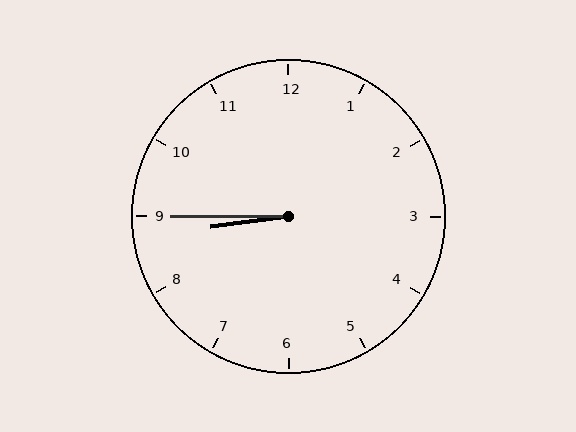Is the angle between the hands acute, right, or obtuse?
It is acute.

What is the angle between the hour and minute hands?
Approximately 8 degrees.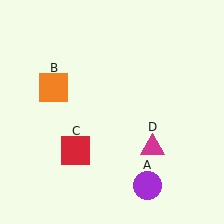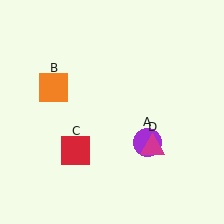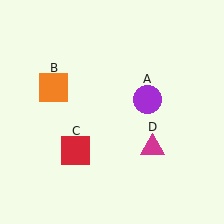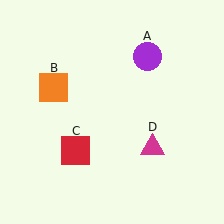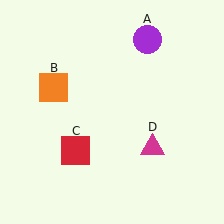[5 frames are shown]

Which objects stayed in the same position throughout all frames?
Orange square (object B) and red square (object C) and magenta triangle (object D) remained stationary.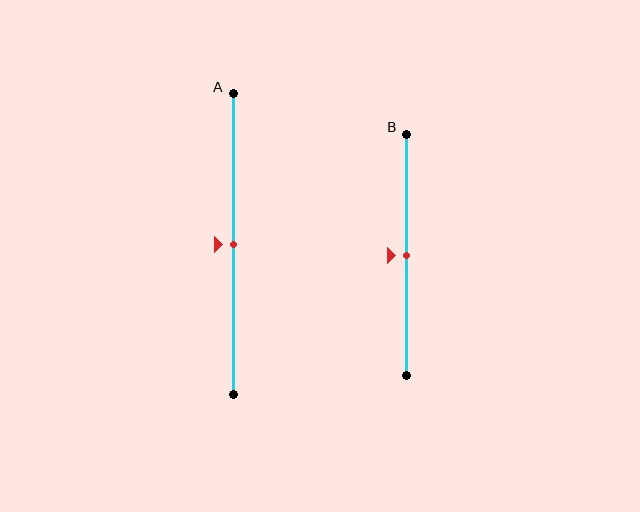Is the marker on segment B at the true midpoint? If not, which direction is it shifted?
Yes, the marker on segment B is at the true midpoint.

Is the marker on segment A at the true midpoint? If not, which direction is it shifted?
Yes, the marker on segment A is at the true midpoint.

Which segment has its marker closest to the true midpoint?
Segment A has its marker closest to the true midpoint.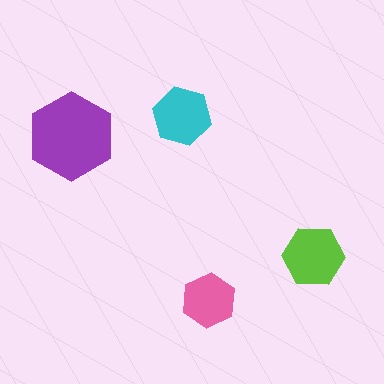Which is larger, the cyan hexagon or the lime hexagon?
The lime one.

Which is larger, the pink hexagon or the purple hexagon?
The purple one.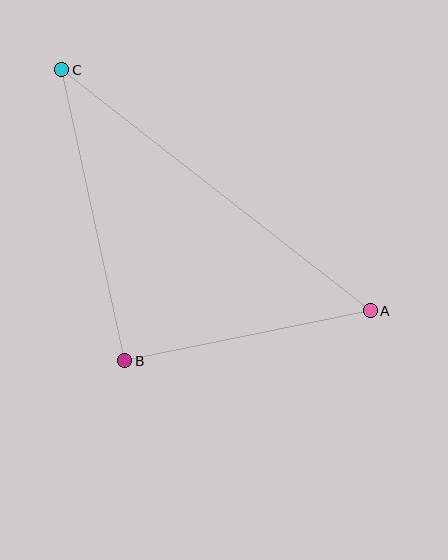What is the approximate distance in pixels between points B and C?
The distance between B and C is approximately 298 pixels.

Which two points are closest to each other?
Points A and B are closest to each other.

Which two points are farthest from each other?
Points A and C are farthest from each other.